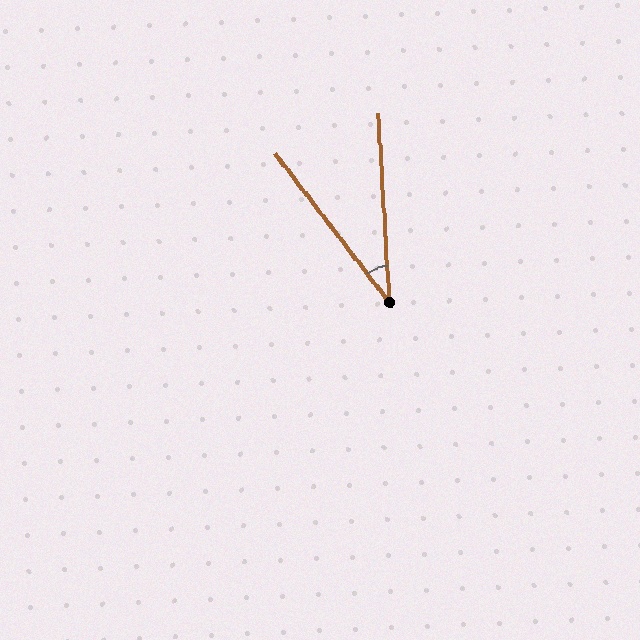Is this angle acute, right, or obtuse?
It is acute.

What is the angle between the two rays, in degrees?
Approximately 34 degrees.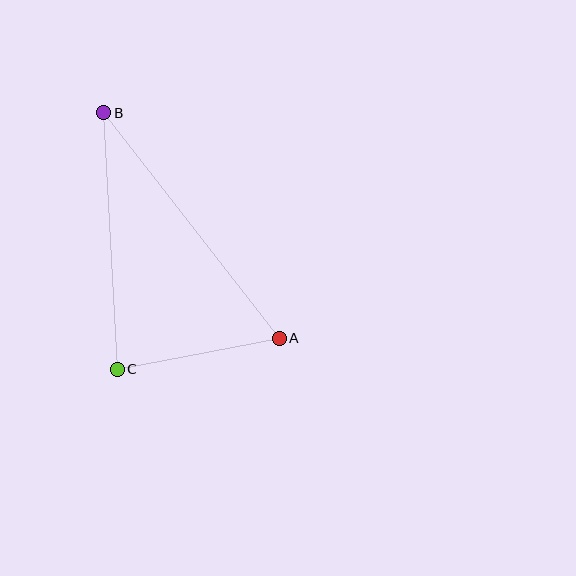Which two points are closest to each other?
Points A and C are closest to each other.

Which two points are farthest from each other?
Points A and B are farthest from each other.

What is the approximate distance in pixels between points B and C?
The distance between B and C is approximately 257 pixels.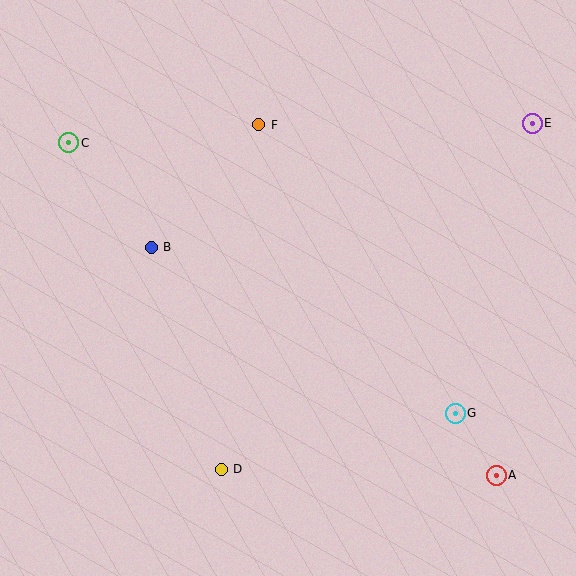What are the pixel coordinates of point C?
Point C is at (69, 143).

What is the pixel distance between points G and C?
The distance between G and C is 471 pixels.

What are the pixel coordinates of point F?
Point F is at (259, 125).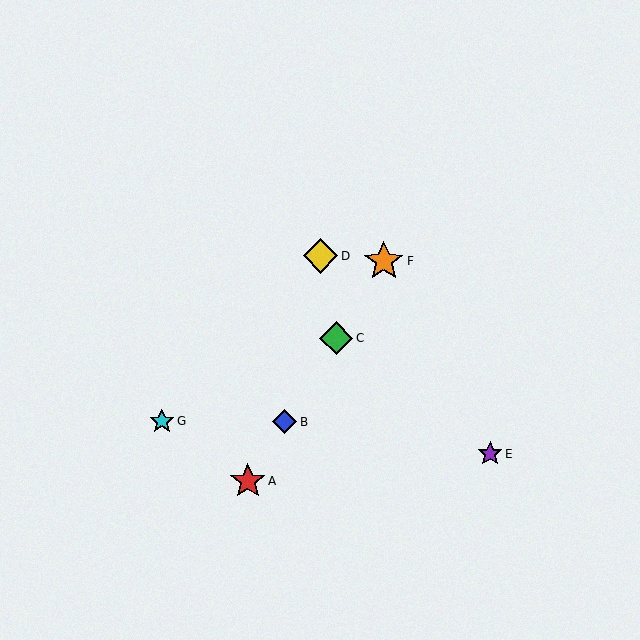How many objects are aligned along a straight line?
4 objects (A, B, C, F) are aligned along a straight line.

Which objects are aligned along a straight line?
Objects A, B, C, F are aligned along a straight line.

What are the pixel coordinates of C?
Object C is at (336, 338).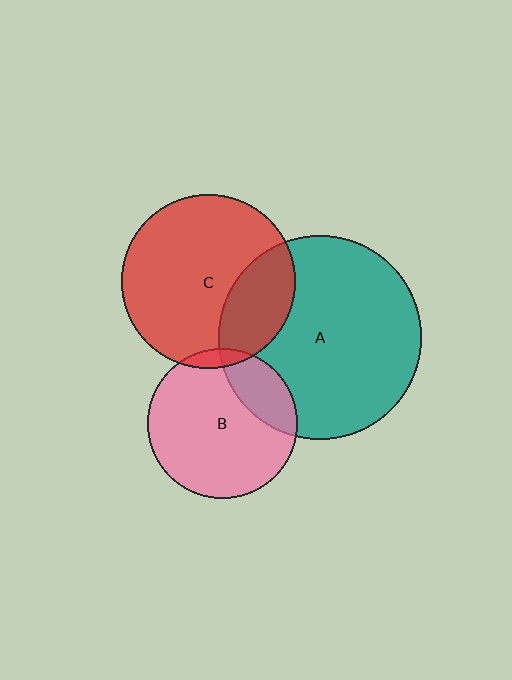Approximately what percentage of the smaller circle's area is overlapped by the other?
Approximately 20%.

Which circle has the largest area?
Circle A (teal).